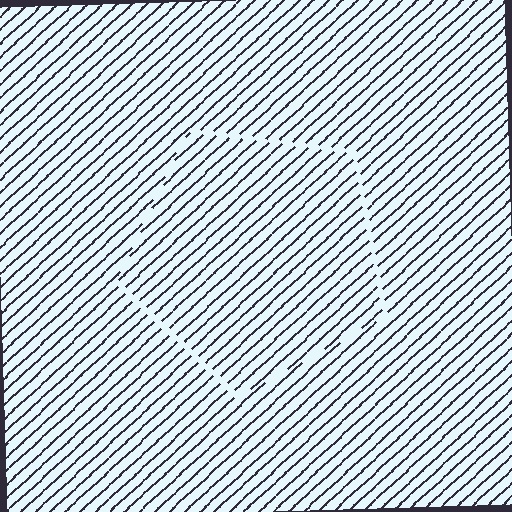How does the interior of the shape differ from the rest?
The interior of the shape contains the same grating, shifted by half a period — the contour is defined by the phase discontinuity where line-ends from the inner and outer gratings abut.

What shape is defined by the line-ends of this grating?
An illusory pentagon. The interior of the shape contains the same grating, shifted by half a period — the contour is defined by the phase discontinuity where line-ends from the inner and outer gratings abut.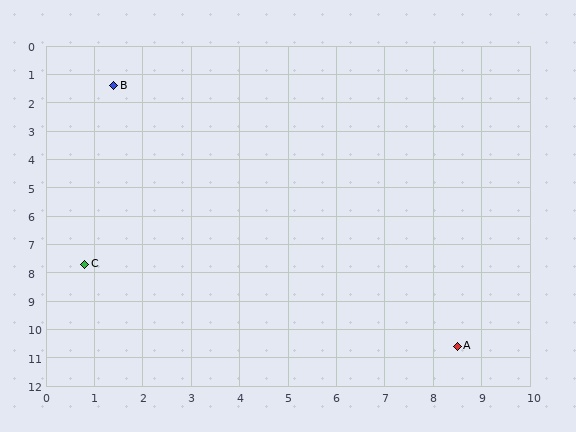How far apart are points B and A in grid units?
Points B and A are about 11.6 grid units apart.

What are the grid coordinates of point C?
Point C is at approximately (0.8, 7.7).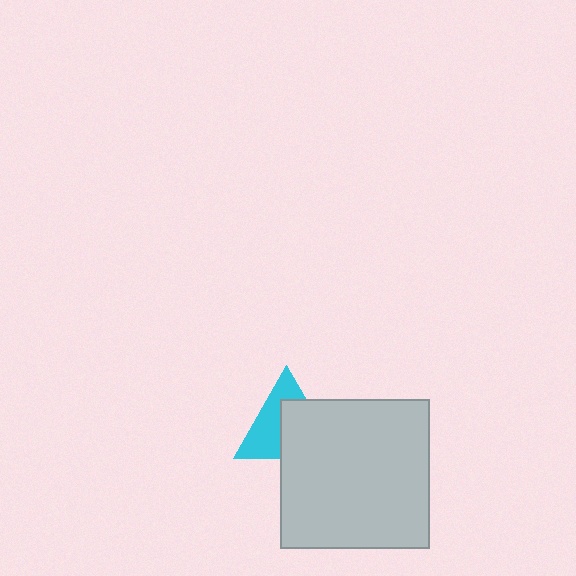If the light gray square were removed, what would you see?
You would see the complete cyan triangle.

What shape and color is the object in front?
The object in front is a light gray square.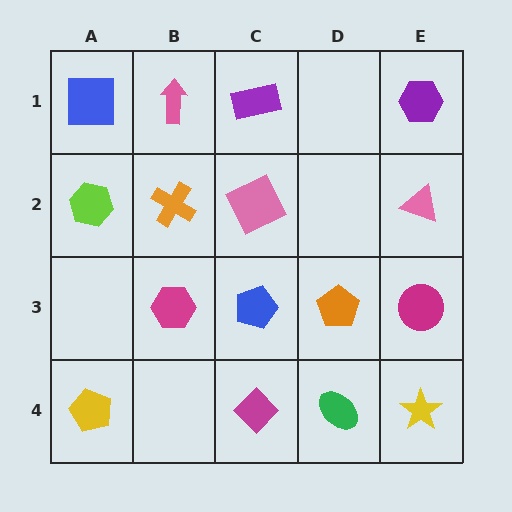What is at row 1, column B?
A pink arrow.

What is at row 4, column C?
A magenta diamond.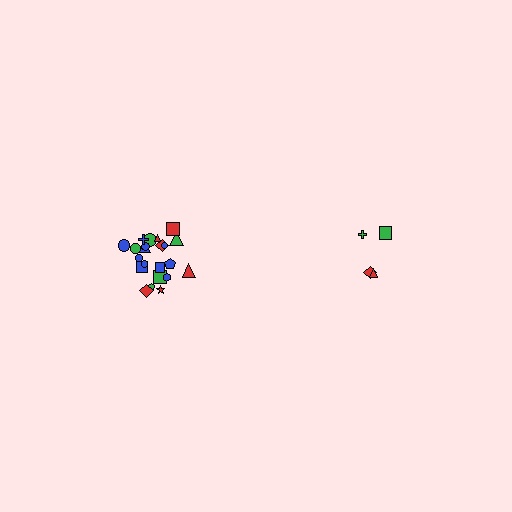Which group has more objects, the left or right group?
The left group.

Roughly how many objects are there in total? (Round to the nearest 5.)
Roughly 25 objects in total.